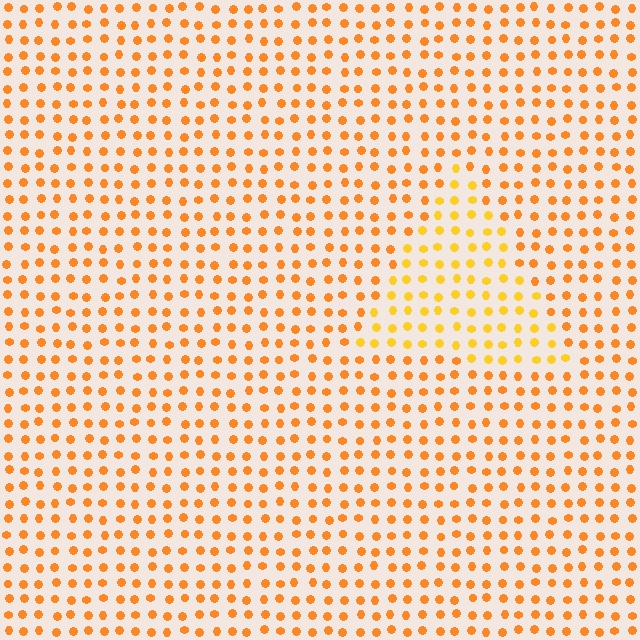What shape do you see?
I see a triangle.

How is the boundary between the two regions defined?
The boundary is defined purely by a slight shift in hue (about 20 degrees). Spacing, size, and orientation are identical on both sides.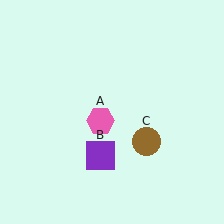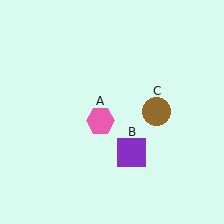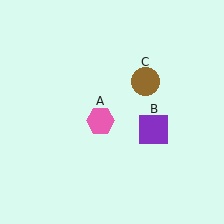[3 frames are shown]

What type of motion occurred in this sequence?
The purple square (object B), brown circle (object C) rotated counterclockwise around the center of the scene.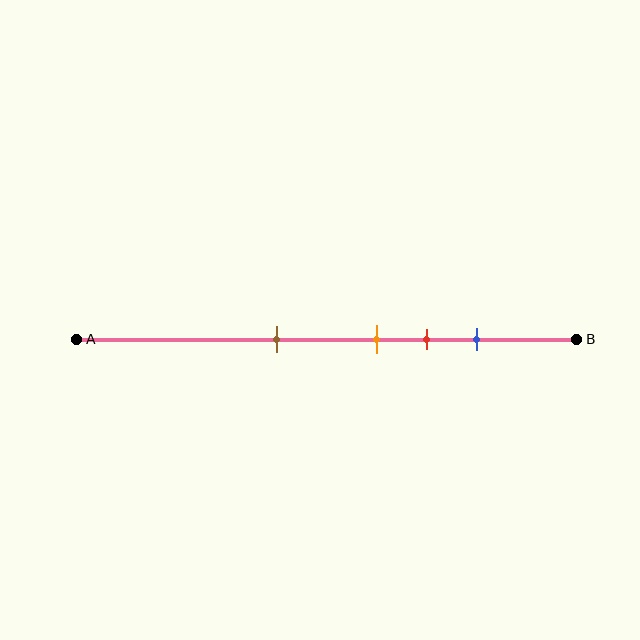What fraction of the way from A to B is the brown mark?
The brown mark is approximately 40% (0.4) of the way from A to B.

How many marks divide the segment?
There are 4 marks dividing the segment.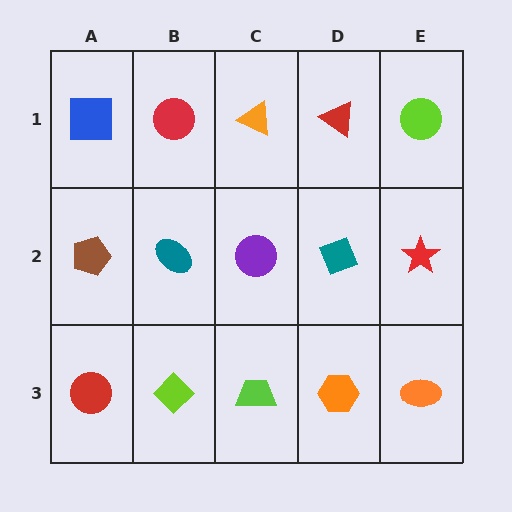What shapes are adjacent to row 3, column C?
A purple circle (row 2, column C), a lime diamond (row 3, column B), an orange hexagon (row 3, column D).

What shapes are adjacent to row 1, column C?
A purple circle (row 2, column C), a red circle (row 1, column B), a red triangle (row 1, column D).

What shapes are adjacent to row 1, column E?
A red star (row 2, column E), a red triangle (row 1, column D).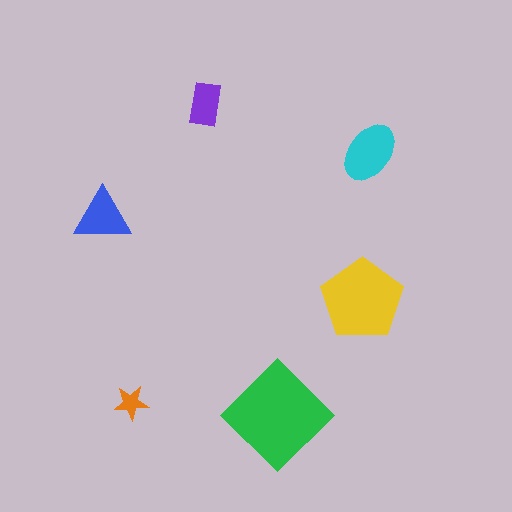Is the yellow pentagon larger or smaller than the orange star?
Larger.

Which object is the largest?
The green diamond.